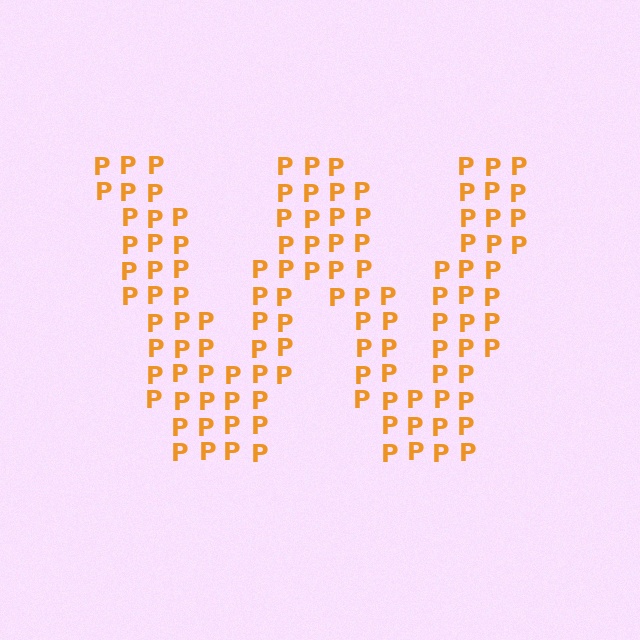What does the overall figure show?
The overall figure shows the letter W.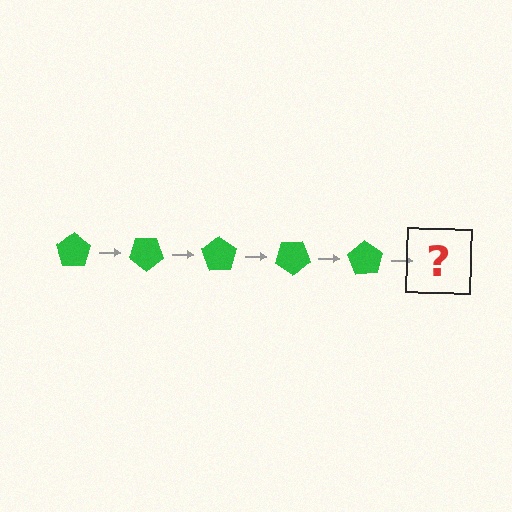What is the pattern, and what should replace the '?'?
The pattern is that the pentagon rotates 35 degrees each step. The '?' should be a green pentagon rotated 175 degrees.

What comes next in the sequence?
The next element should be a green pentagon rotated 175 degrees.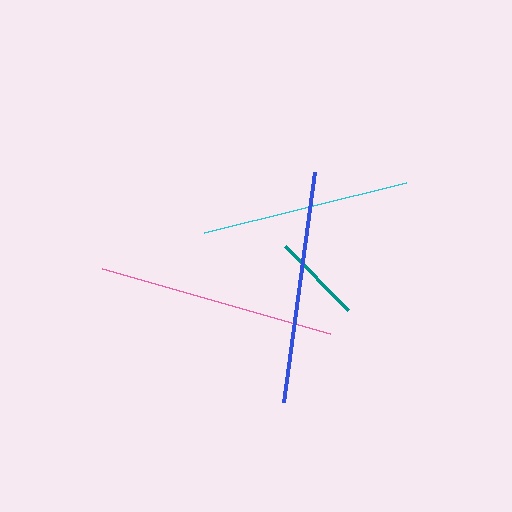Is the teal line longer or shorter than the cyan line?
The cyan line is longer than the teal line.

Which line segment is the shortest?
The teal line is the shortest at approximately 90 pixels.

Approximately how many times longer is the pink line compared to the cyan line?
The pink line is approximately 1.1 times the length of the cyan line.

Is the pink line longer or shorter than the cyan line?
The pink line is longer than the cyan line.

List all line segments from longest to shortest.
From longest to shortest: pink, blue, cyan, teal.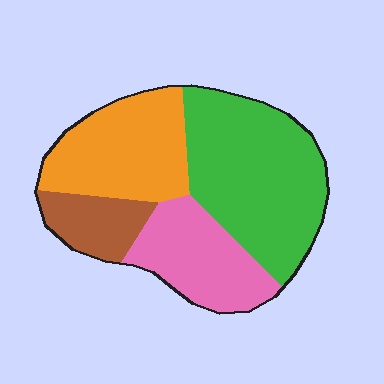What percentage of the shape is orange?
Orange covers around 25% of the shape.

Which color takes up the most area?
Green, at roughly 40%.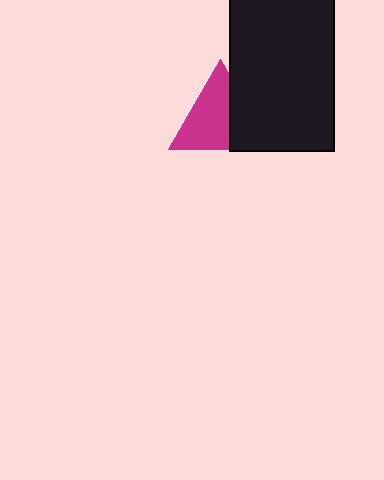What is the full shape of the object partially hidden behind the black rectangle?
The partially hidden object is a magenta triangle.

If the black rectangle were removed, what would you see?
You would see the complete magenta triangle.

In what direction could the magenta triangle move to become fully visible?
The magenta triangle could move left. That would shift it out from behind the black rectangle entirely.